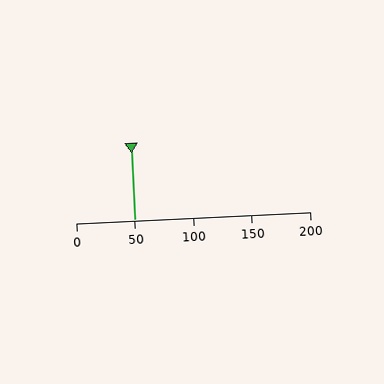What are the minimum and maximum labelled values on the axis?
The axis runs from 0 to 200.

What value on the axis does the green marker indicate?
The marker indicates approximately 50.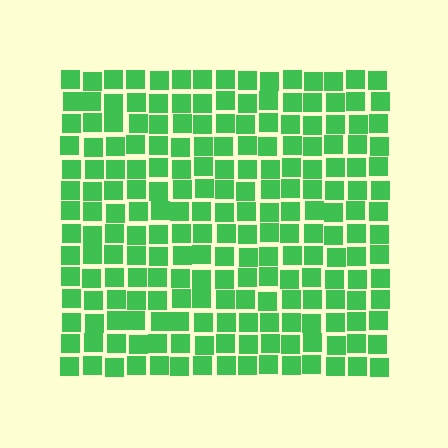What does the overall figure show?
The overall figure shows a square.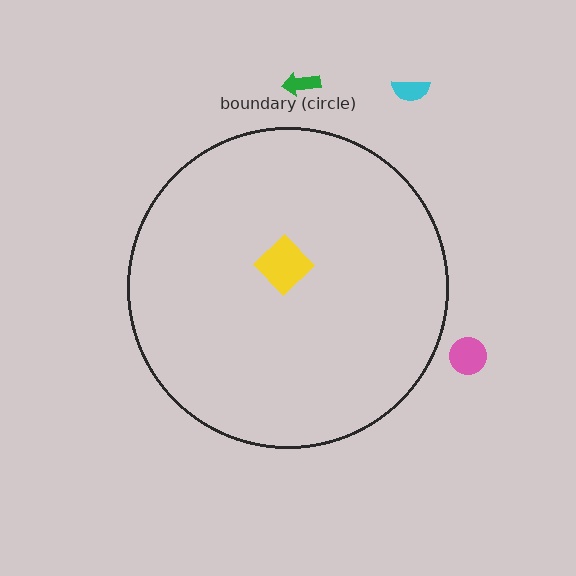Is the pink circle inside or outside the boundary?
Outside.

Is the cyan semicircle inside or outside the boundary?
Outside.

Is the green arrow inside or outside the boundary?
Outside.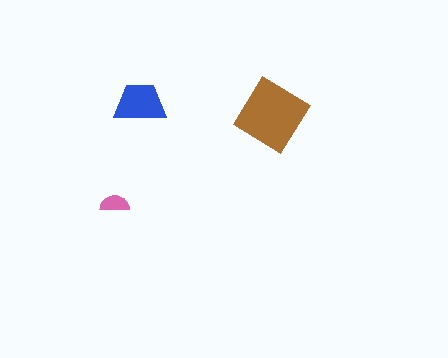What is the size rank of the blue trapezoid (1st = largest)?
2nd.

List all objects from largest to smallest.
The brown diamond, the blue trapezoid, the pink semicircle.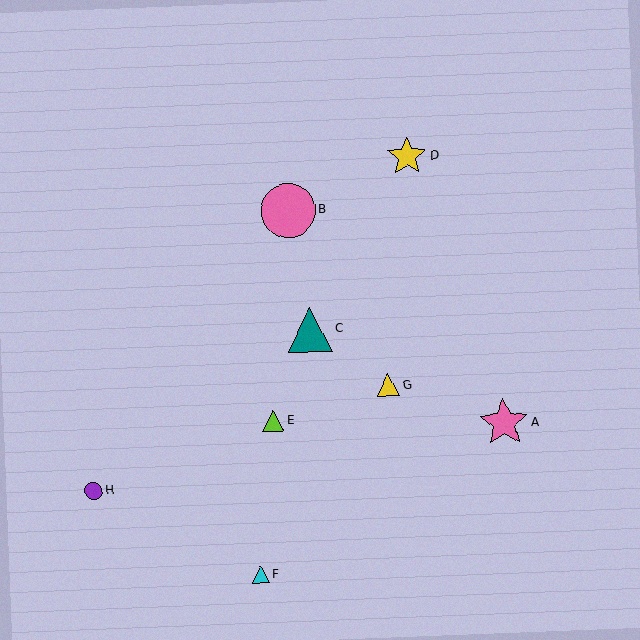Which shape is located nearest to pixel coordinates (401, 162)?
The yellow star (labeled D) at (407, 156) is nearest to that location.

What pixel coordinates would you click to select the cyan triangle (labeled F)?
Click at (261, 574) to select the cyan triangle F.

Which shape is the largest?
The pink circle (labeled B) is the largest.